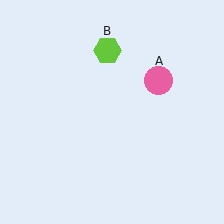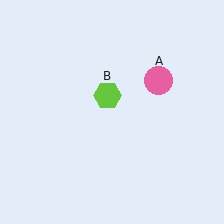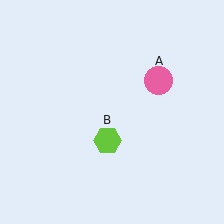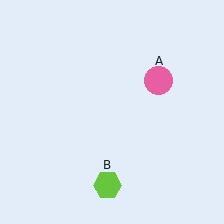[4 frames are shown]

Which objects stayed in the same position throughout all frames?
Pink circle (object A) remained stationary.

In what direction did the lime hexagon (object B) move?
The lime hexagon (object B) moved down.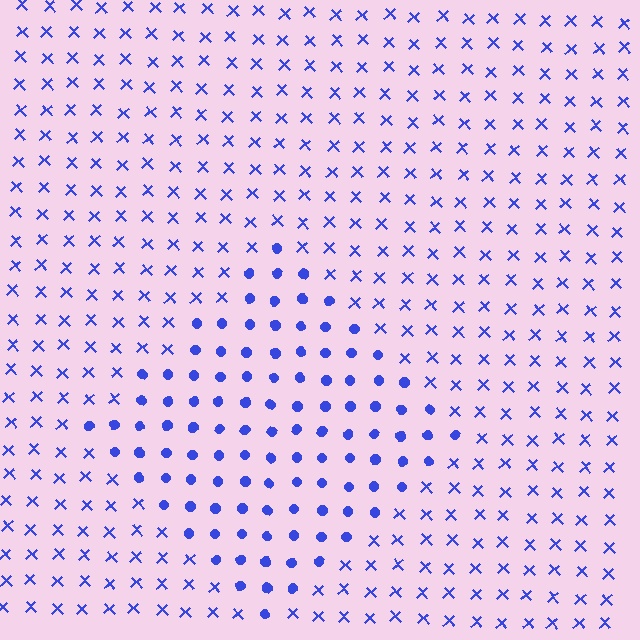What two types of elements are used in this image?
The image uses circles inside the diamond region and X marks outside it.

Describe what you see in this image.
The image is filled with small blue elements arranged in a uniform grid. A diamond-shaped region contains circles, while the surrounding area contains X marks. The boundary is defined purely by the change in element shape.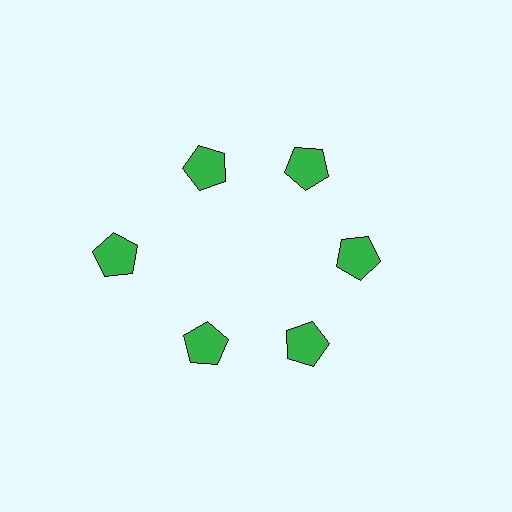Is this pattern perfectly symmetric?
No. The 6 green pentagons are arranged in a ring, but one element near the 9 o'clock position is pushed outward from the center, breaking the 6-fold rotational symmetry.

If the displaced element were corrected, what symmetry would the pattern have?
It would have 6-fold rotational symmetry — the pattern would map onto itself every 60 degrees.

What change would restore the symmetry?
The symmetry would be restored by moving it inward, back onto the ring so that all 6 pentagons sit at equal angles and equal distance from the center.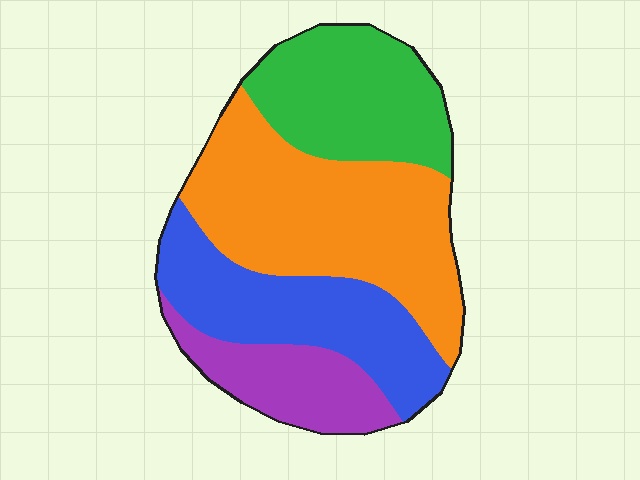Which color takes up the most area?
Orange, at roughly 40%.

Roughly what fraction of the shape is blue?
Blue takes up between a sixth and a third of the shape.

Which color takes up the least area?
Purple, at roughly 15%.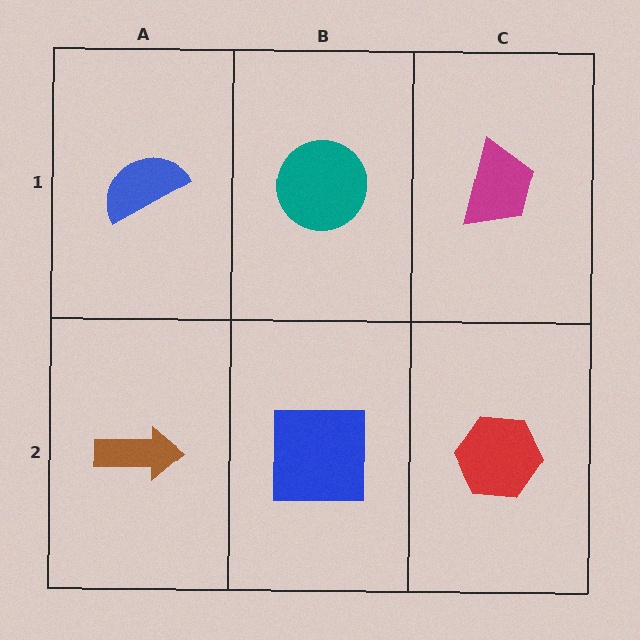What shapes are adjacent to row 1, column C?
A red hexagon (row 2, column C), a teal circle (row 1, column B).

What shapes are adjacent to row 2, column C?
A magenta trapezoid (row 1, column C), a blue square (row 2, column B).